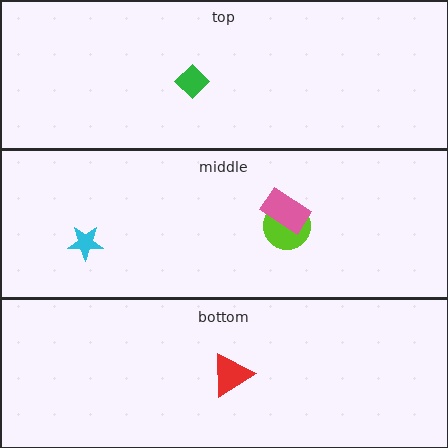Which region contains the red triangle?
The bottom region.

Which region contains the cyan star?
The middle region.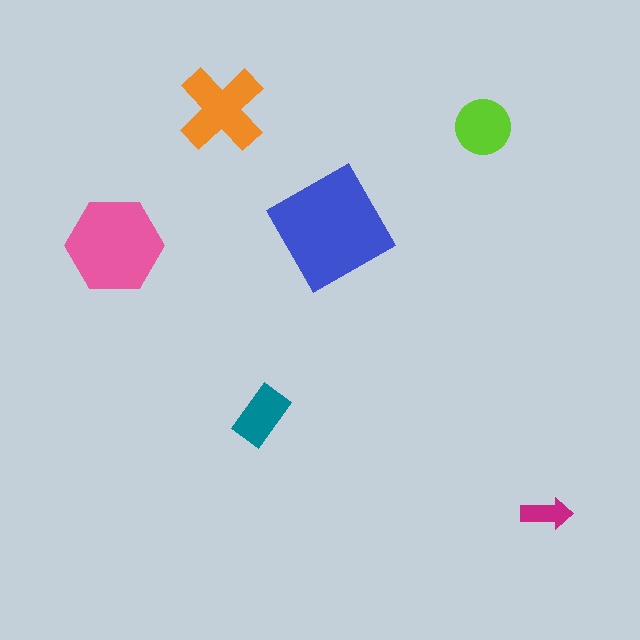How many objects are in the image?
There are 6 objects in the image.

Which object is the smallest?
The magenta arrow.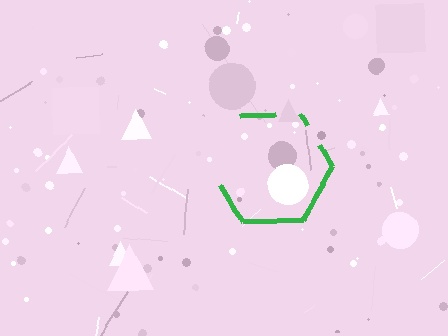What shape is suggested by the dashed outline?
The dashed outline suggests a hexagon.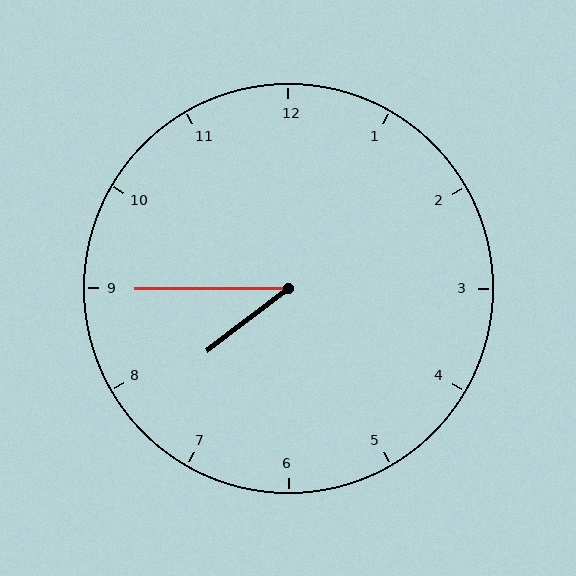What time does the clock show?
7:45.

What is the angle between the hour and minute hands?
Approximately 38 degrees.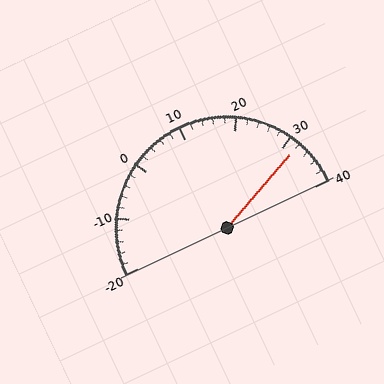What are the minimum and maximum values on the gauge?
The gauge ranges from -20 to 40.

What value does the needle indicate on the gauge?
The needle indicates approximately 32.